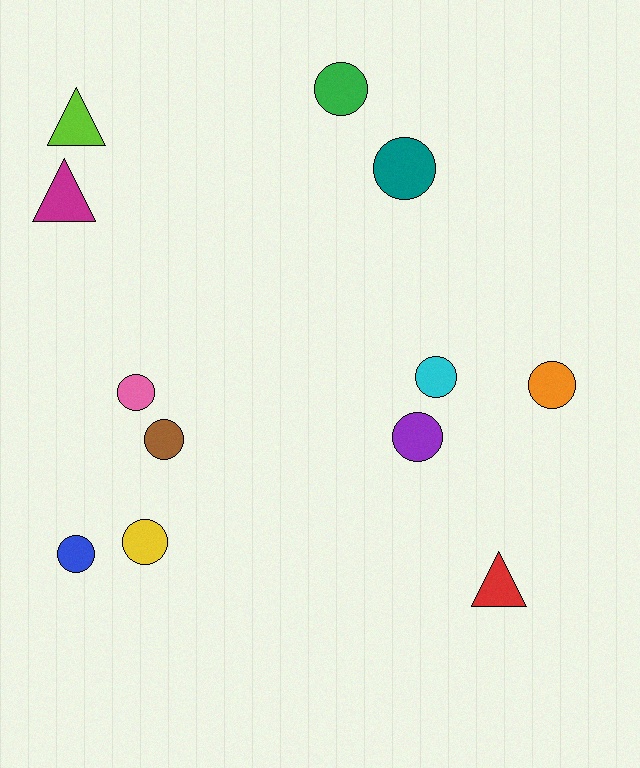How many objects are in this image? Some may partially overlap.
There are 12 objects.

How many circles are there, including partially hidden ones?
There are 9 circles.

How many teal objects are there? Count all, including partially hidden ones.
There is 1 teal object.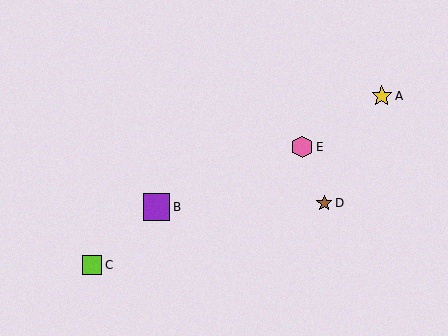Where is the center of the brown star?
The center of the brown star is at (324, 203).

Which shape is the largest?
The purple square (labeled B) is the largest.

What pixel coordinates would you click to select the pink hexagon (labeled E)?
Click at (302, 147) to select the pink hexagon E.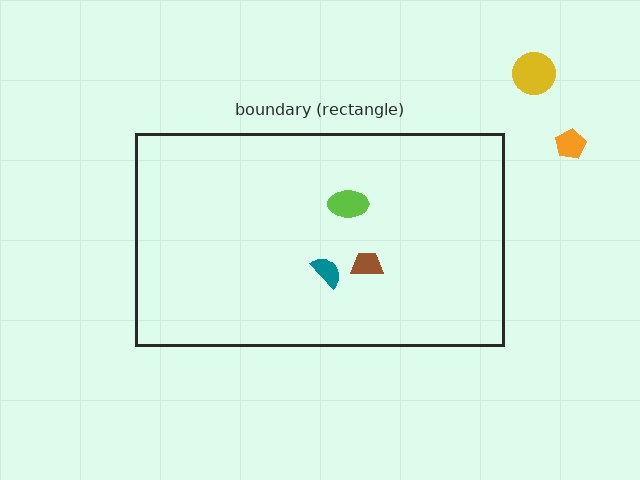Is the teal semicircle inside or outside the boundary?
Inside.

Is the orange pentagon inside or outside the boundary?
Outside.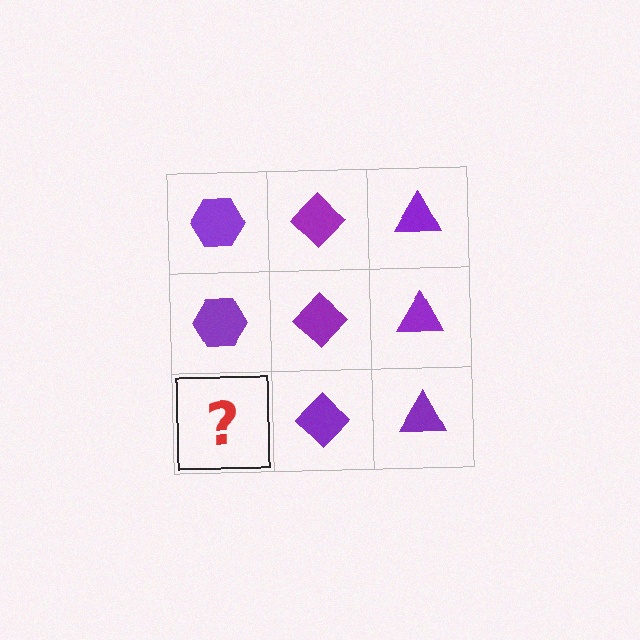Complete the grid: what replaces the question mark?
The question mark should be replaced with a purple hexagon.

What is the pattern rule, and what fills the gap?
The rule is that each column has a consistent shape. The gap should be filled with a purple hexagon.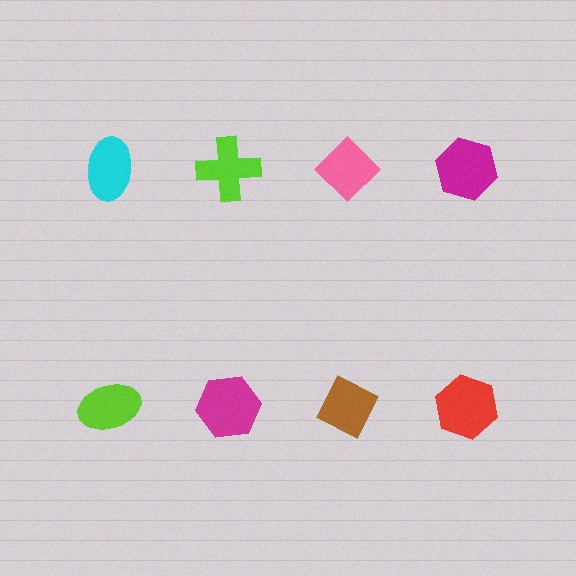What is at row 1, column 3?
A pink diamond.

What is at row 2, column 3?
A brown diamond.